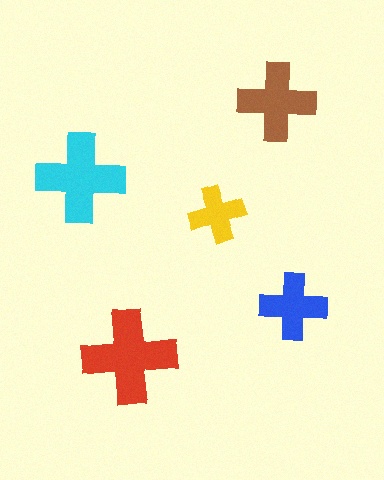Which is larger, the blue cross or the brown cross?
The brown one.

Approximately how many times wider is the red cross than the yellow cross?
About 1.5 times wider.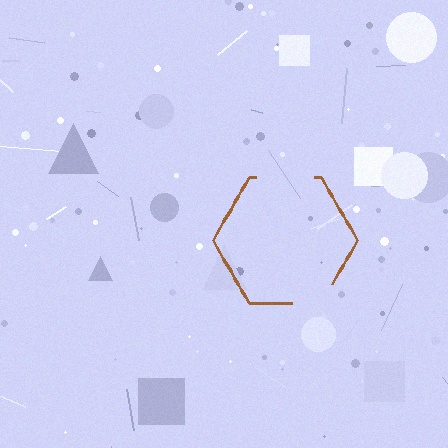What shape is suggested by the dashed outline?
The dashed outline suggests a hexagon.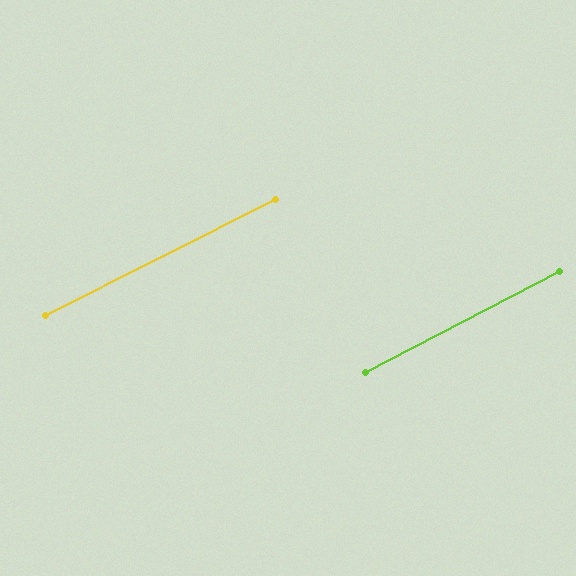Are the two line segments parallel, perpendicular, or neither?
Parallel — their directions differ by only 0.6°.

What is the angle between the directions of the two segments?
Approximately 1 degree.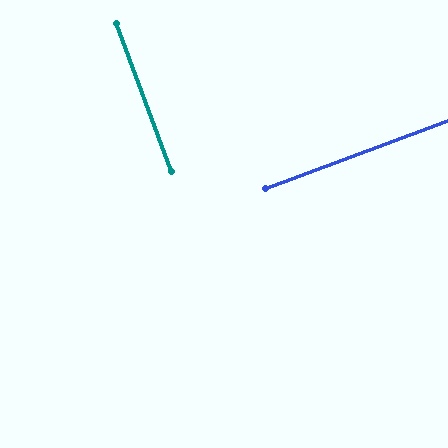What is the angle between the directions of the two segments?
Approximately 90 degrees.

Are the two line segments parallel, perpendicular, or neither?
Perpendicular — they meet at approximately 90°.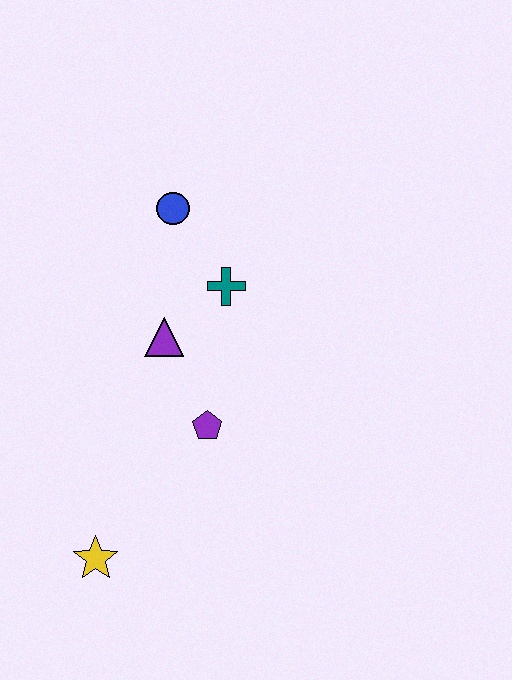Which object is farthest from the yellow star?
The blue circle is farthest from the yellow star.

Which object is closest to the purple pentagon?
The purple triangle is closest to the purple pentagon.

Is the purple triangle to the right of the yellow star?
Yes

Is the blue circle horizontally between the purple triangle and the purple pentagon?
Yes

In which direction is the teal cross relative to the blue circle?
The teal cross is below the blue circle.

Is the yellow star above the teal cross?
No